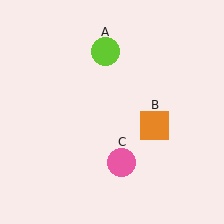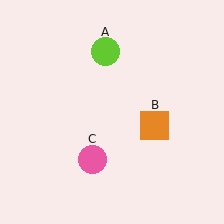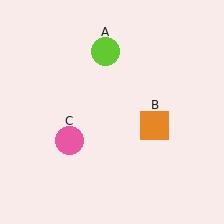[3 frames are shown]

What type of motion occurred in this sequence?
The pink circle (object C) rotated clockwise around the center of the scene.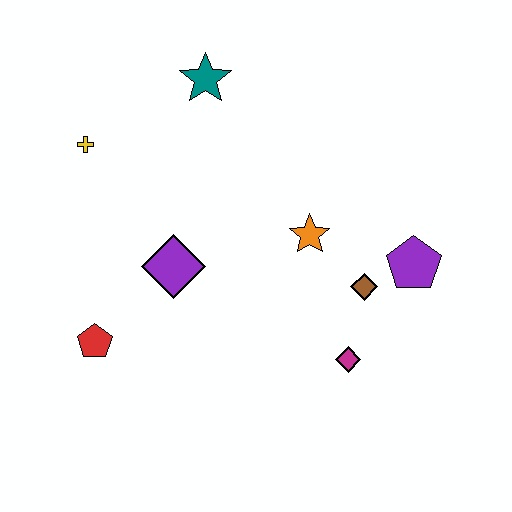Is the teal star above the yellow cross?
Yes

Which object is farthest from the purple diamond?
The purple pentagon is farthest from the purple diamond.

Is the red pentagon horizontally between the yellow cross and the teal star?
Yes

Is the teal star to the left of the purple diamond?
No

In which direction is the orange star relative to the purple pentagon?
The orange star is to the left of the purple pentagon.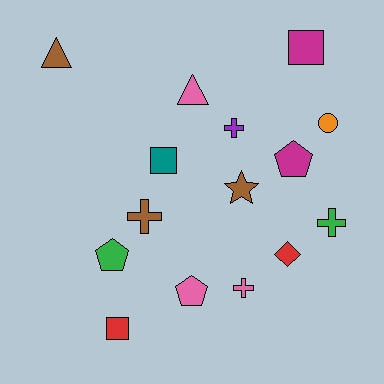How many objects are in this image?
There are 15 objects.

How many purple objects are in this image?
There is 1 purple object.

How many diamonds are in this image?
There is 1 diamond.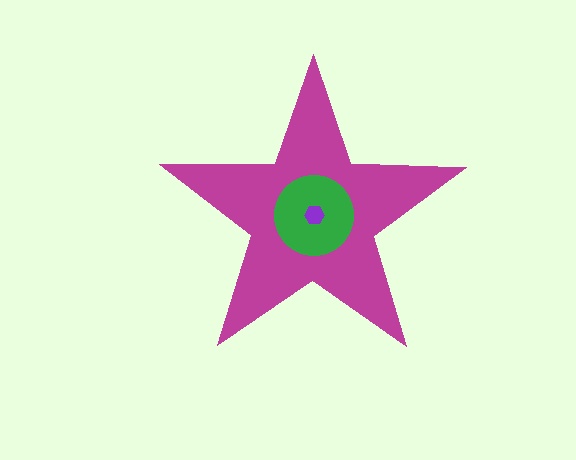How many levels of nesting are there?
3.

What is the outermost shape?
The magenta star.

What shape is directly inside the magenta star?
The green circle.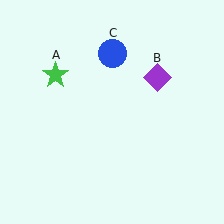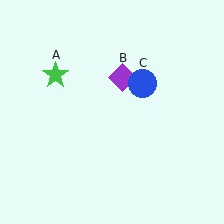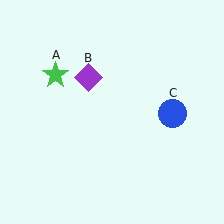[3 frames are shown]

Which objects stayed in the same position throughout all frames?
Green star (object A) remained stationary.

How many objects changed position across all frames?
2 objects changed position: purple diamond (object B), blue circle (object C).